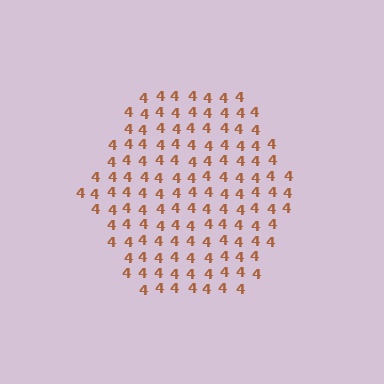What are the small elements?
The small elements are digit 4's.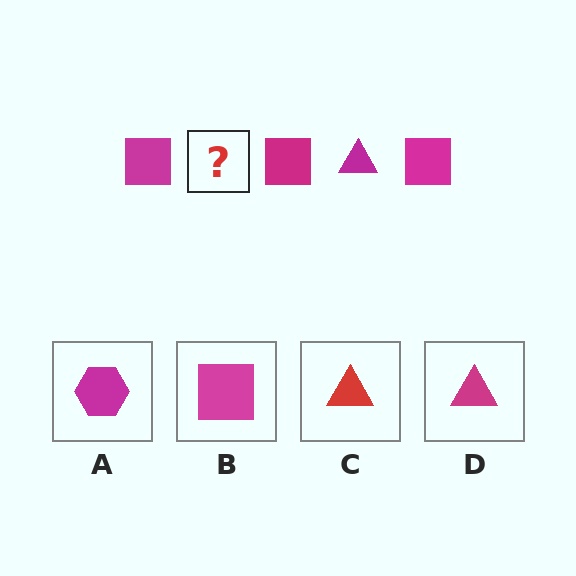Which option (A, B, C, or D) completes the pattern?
D.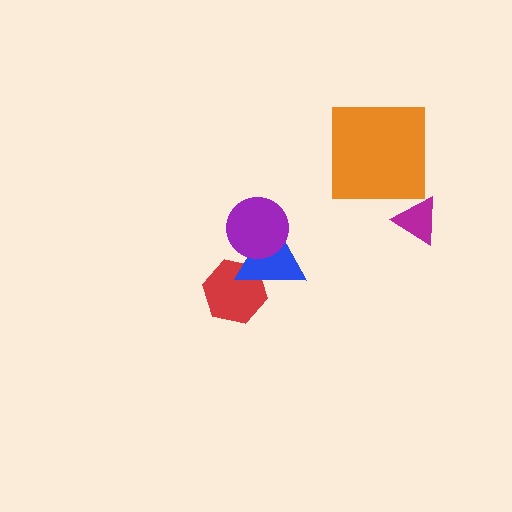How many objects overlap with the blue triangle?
2 objects overlap with the blue triangle.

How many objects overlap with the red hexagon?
1 object overlaps with the red hexagon.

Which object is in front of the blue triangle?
The purple circle is in front of the blue triangle.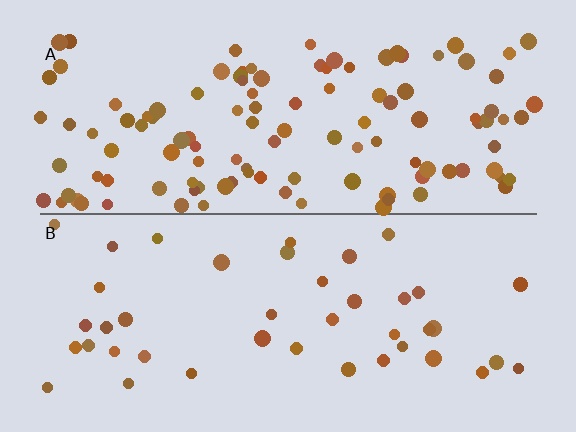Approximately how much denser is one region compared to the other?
Approximately 2.8× — region A over region B.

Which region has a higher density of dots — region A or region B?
A (the top).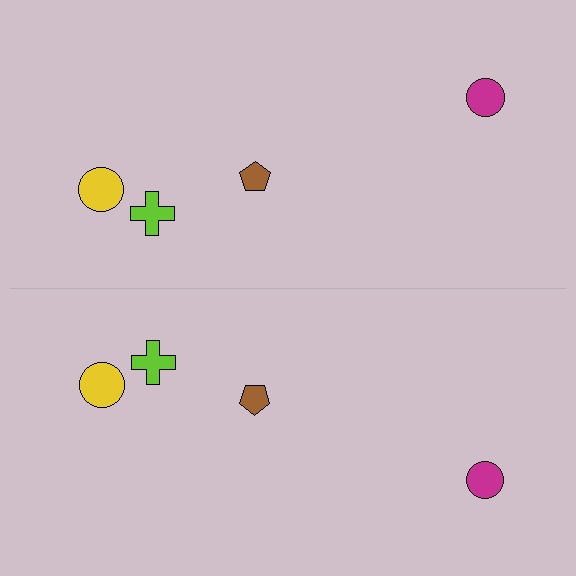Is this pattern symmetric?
Yes, this pattern has bilateral (reflection) symmetry.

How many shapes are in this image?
There are 8 shapes in this image.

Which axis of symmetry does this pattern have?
The pattern has a horizontal axis of symmetry running through the center of the image.